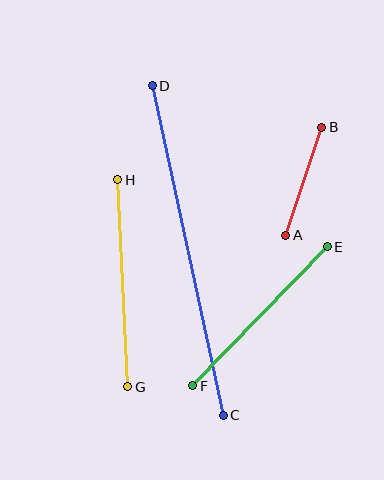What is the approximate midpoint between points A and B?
The midpoint is at approximately (304, 181) pixels.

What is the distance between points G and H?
The distance is approximately 207 pixels.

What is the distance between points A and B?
The distance is approximately 114 pixels.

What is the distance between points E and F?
The distance is approximately 193 pixels.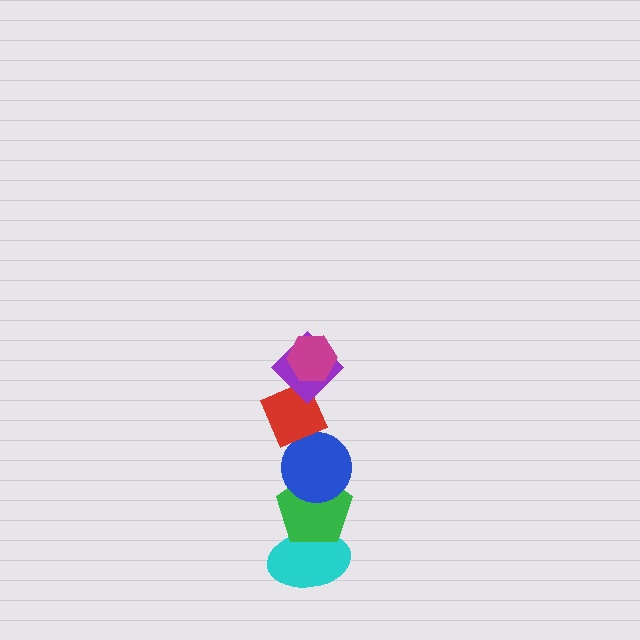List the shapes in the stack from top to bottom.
From top to bottom: the magenta hexagon, the purple diamond, the red diamond, the blue circle, the green pentagon, the cyan ellipse.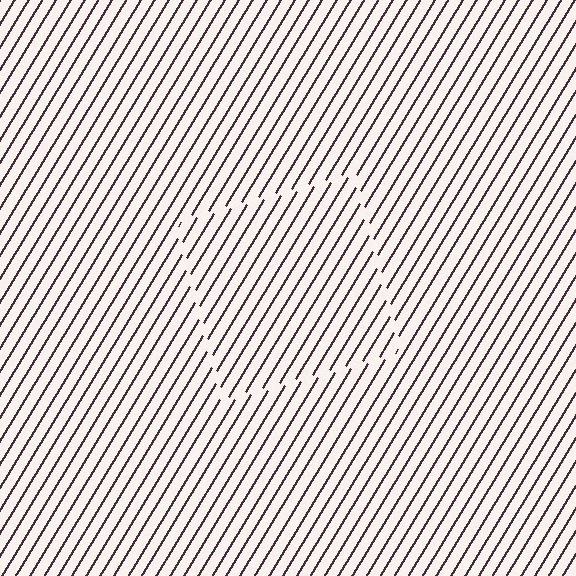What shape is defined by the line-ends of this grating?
An illusory square. The interior of the shape contains the same grating, shifted by half a period — the contour is defined by the phase discontinuity where line-ends from the inner and outer gratings abut.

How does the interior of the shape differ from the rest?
The interior of the shape contains the same grating, shifted by half a period — the contour is defined by the phase discontinuity where line-ends from the inner and outer gratings abut.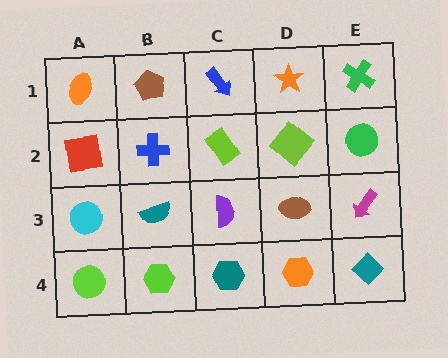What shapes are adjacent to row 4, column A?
A cyan circle (row 3, column A), a lime hexagon (row 4, column B).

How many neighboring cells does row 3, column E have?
3.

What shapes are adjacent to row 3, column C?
A lime rectangle (row 2, column C), a teal hexagon (row 4, column C), a teal semicircle (row 3, column B), a brown ellipse (row 3, column D).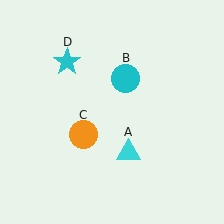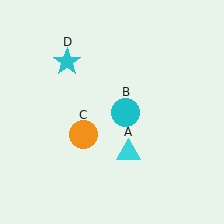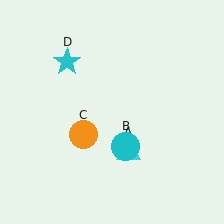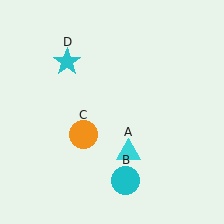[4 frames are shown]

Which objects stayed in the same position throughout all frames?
Cyan triangle (object A) and orange circle (object C) and cyan star (object D) remained stationary.